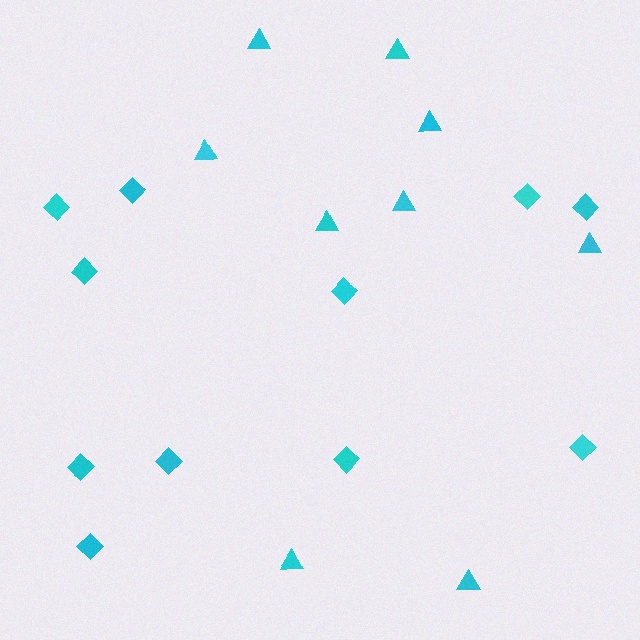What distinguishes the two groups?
There are 2 groups: one group of diamonds (11) and one group of triangles (9).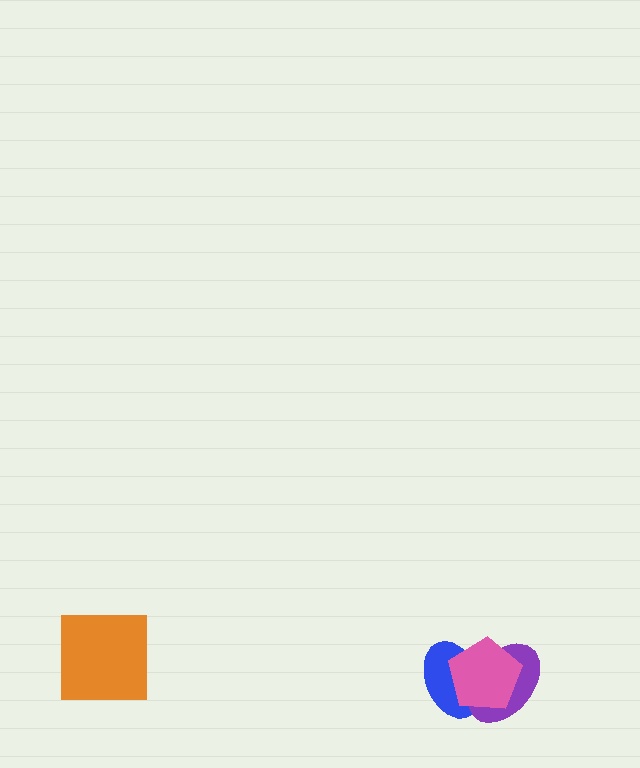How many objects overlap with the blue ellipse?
2 objects overlap with the blue ellipse.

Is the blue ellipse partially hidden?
Yes, it is partially covered by another shape.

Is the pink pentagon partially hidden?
No, no other shape covers it.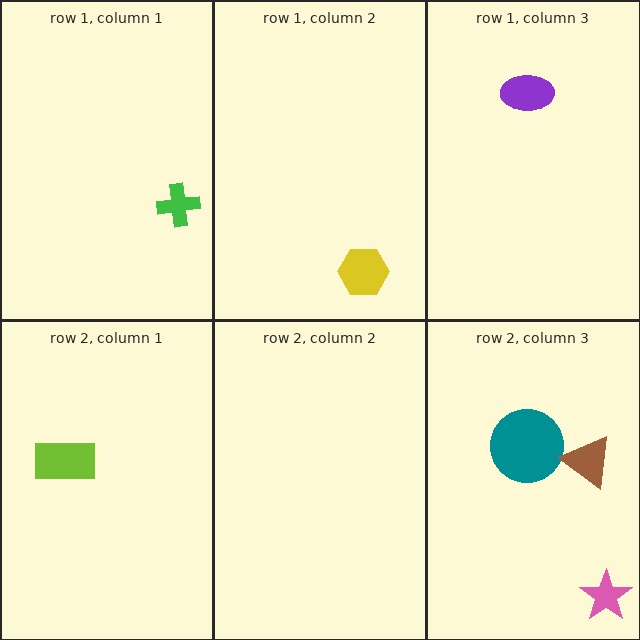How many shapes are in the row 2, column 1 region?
1.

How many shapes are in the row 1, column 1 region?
1.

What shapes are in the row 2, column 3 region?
The teal circle, the pink star, the brown triangle.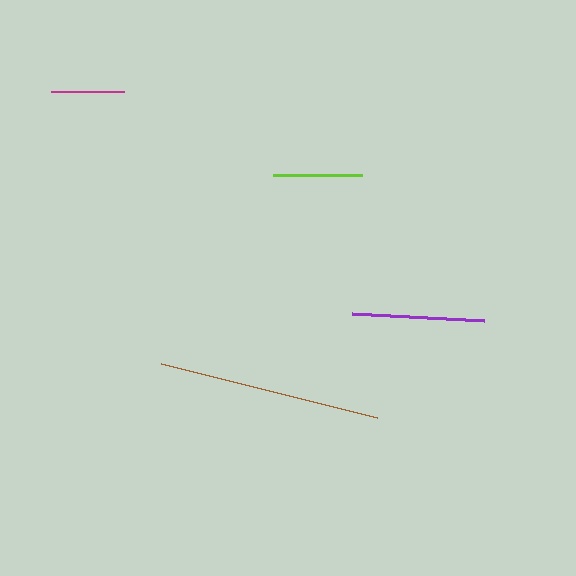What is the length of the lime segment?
The lime segment is approximately 89 pixels long.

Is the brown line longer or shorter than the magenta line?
The brown line is longer than the magenta line.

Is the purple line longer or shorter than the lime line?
The purple line is longer than the lime line.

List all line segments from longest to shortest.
From longest to shortest: brown, purple, lime, magenta.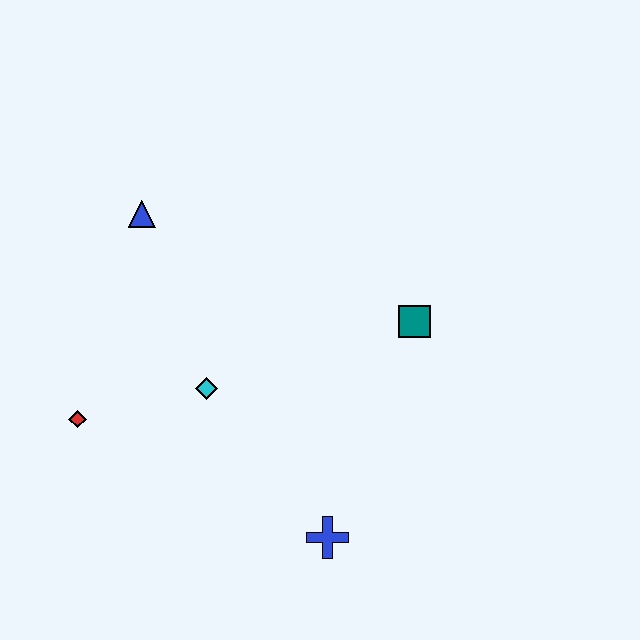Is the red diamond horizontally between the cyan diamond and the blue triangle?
No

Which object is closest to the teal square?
The cyan diamond is closest to the teal square.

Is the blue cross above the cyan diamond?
No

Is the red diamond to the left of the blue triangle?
Yes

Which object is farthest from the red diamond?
The teal square is farthest from the red diamond.